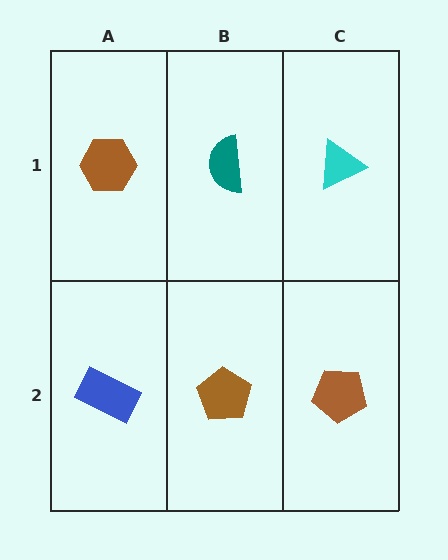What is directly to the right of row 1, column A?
A teal semicircle.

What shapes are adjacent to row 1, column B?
A brown pentagon (row 2, column B), a brown hexagon (row 1, column A), a cyan triangle (row 1, column C).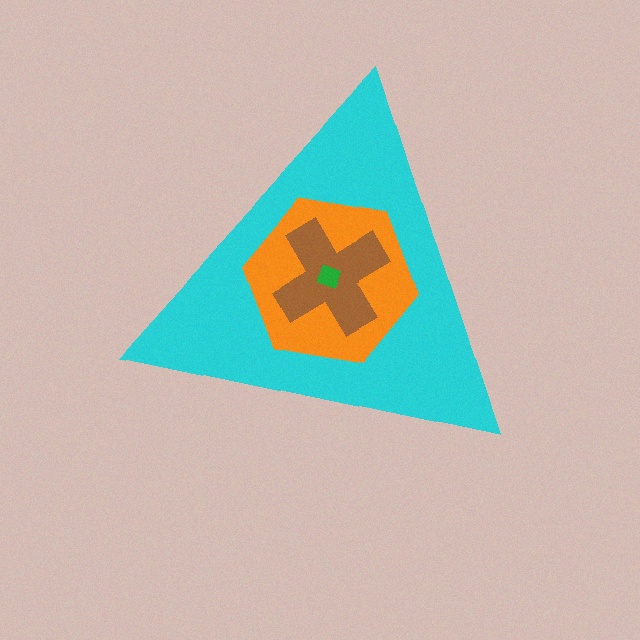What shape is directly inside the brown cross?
The green diamond.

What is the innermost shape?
The green diamond.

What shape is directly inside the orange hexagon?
The brown cross.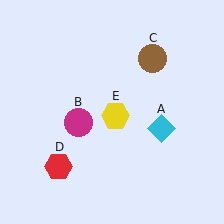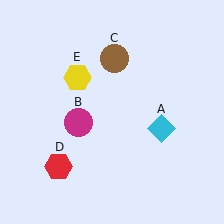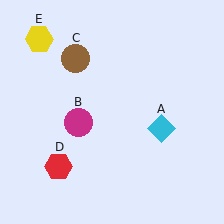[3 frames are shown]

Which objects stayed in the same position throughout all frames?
Cyan diamond (object A) and magenta circle (object B) and red hexagon (object D) remained stationary.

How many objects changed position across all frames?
2 objects changed position: brown circle (object C), yellow hexagon (object E).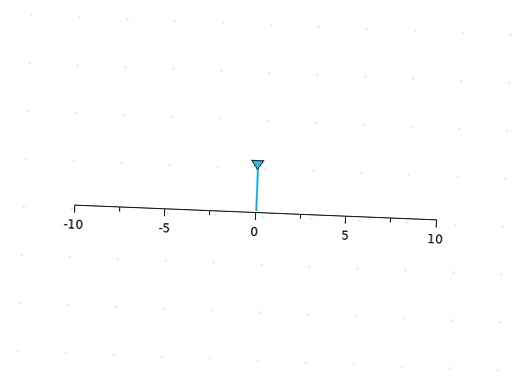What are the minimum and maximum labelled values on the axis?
The axis runs from -10 to 10.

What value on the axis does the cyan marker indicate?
The marker indicates approximately 0.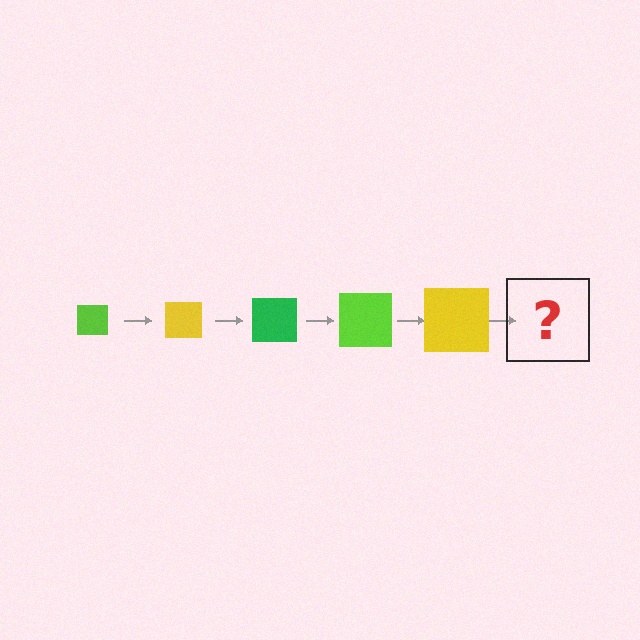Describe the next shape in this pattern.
It should be a green square, larger than the previous one.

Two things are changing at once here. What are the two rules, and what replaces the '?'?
The two rules are that the square grows larger each step and the color cycles through lime, yellow, and green. The '?' should be a green square, larger than the previous one.